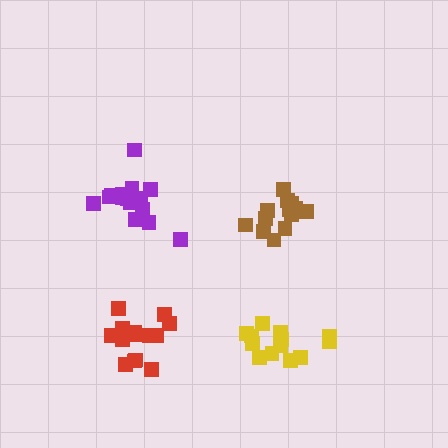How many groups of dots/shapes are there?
There are 4 groups.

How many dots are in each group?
Group 1: 13 dots, Group 2: 17 dots, Group 3: 13 dots, Group 4: 17 dots (60 total).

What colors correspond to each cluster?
The clusters are colored: yellow, red, brown, purple.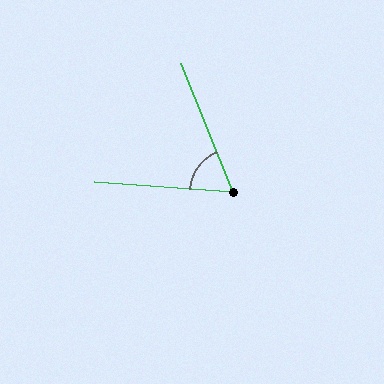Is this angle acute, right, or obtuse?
It is acute.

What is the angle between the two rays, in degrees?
Approximately 64 degrees.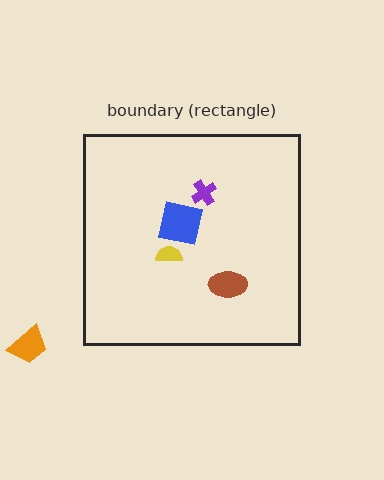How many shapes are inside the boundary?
4 inside, 1 outside.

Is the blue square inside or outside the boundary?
Inside.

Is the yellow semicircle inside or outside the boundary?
Inside.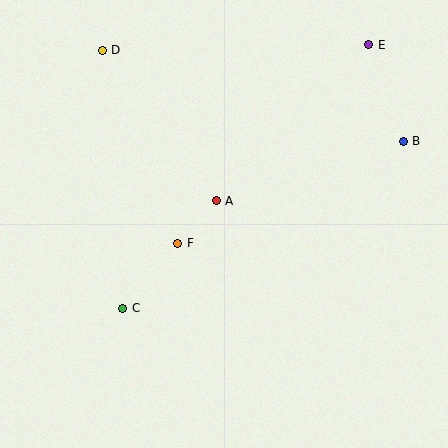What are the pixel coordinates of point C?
Point C is at (123, 308).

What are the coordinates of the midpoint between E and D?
The midpoint between E and D is at (236, 47).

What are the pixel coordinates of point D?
Point D is at (102, 50).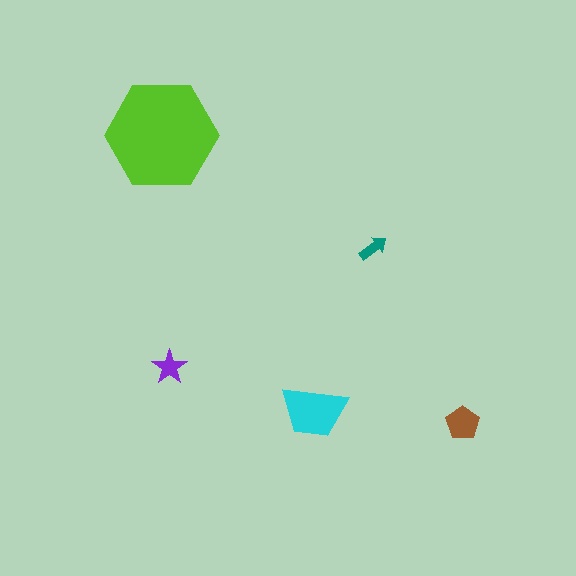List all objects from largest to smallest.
The lime hexagon, the cyan trapezoid, the brown pentagon, the purple star, the teal arrow.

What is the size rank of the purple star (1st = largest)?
4th.